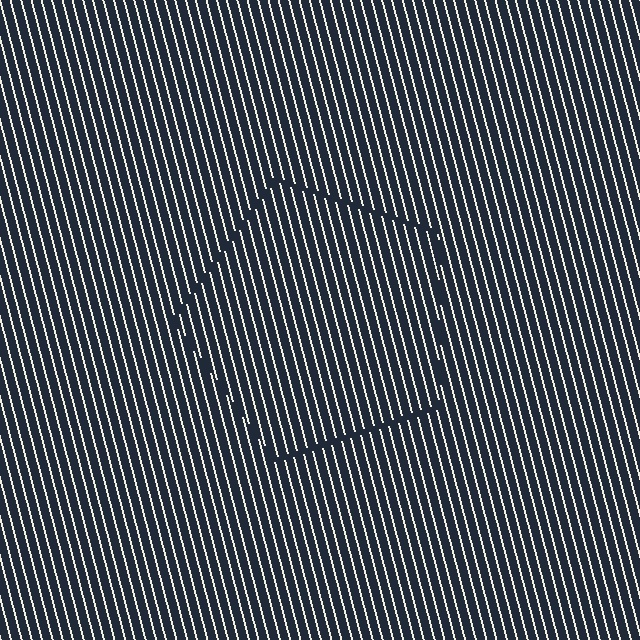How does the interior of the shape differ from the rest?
The interior of the shape contains the same grating, shifted by half a period — the contour is defined by the phase discontinuity where line-ends from the inner and outer gratings abut.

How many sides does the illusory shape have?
5 sides — the line-ends trace a pentagon.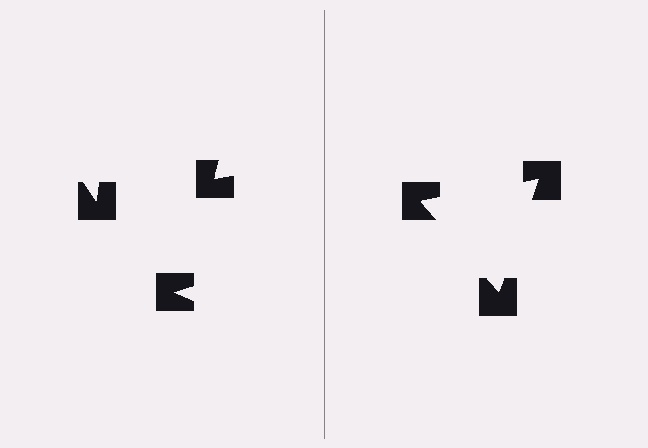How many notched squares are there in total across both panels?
6 — 3 on each side.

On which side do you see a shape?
An illusory triangle appears on the right side. On the left side the wedge cuts are rotated, so no coherent shape forms.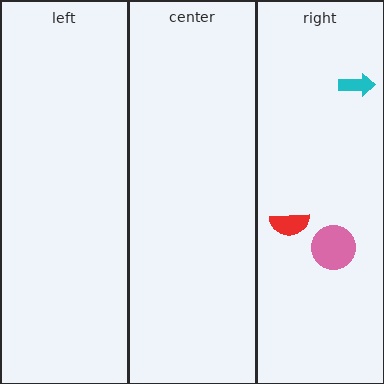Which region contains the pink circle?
The right region.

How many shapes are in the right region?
3.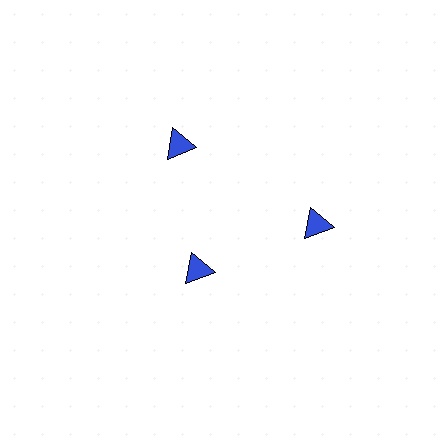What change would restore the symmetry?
The symmetry would be restored by moving it outward, back onto the ring so that all 3 triangles sit at equal angles and equal distance from the center.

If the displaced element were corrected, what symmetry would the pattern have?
It would have 3-fold rotational symmetry — the pattern would map onto itself every 120 degrees.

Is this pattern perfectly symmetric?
No. The 3 blue triangles are arranged in a ring, but one element near the 7 o'clock position is pulled inward toward the center, breaking the 3-fold rotational symmetry.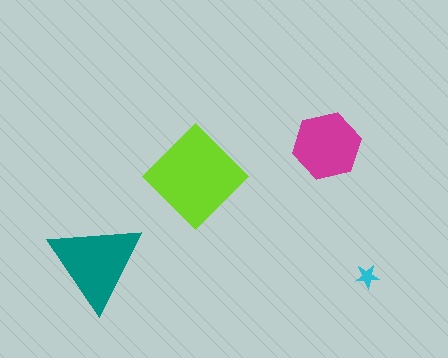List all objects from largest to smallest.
The lime diamond, the teal triangle, the magenta hexagon, the cyan star.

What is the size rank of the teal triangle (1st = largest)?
2nd.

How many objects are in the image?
There are 4 objects in the image.